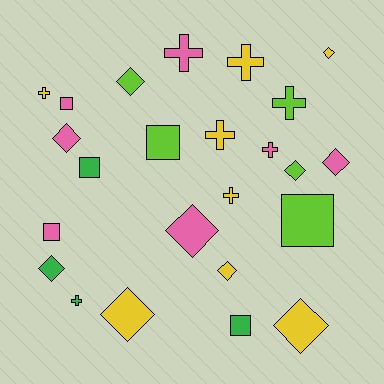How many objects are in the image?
There are 24 objects.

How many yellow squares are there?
There are no yellow squares.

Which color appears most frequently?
Yellow, with 8 objects.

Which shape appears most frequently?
Diamond, with 10 objects.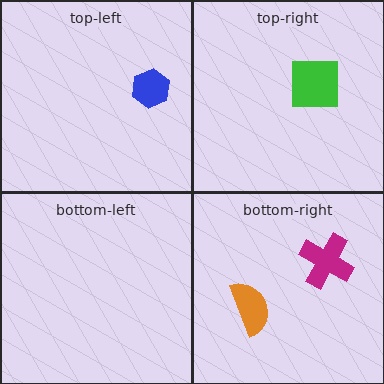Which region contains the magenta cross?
The bottom-right region.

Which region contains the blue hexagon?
The top-left region.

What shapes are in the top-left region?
The blue hexagon.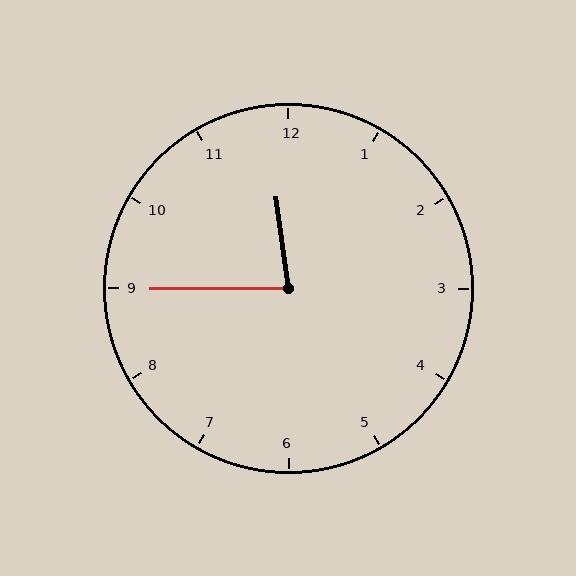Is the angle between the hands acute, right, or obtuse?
It is acute.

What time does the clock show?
11:45.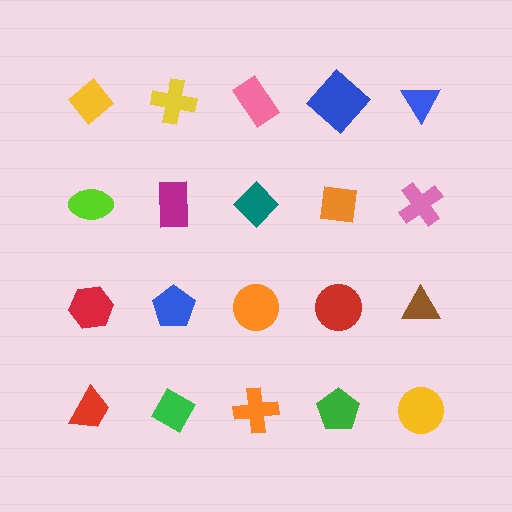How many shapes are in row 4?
5 shapes.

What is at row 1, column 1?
A yellow diamond.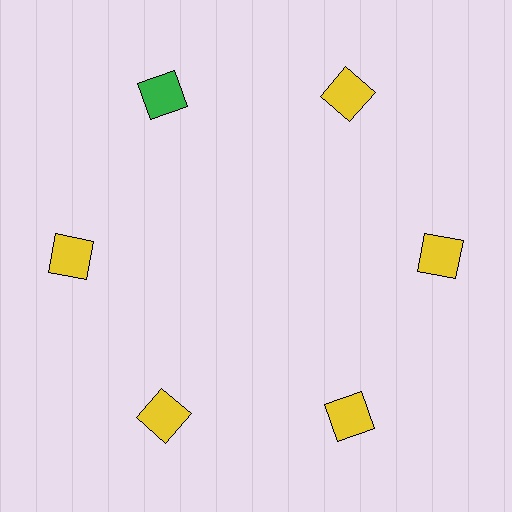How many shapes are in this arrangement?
There are 6 shapes arranged in a ring pattern.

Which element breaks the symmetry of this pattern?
The green square at roughly the 11 o'clock position breaks the symmetry. All other shapes are yellow squares.